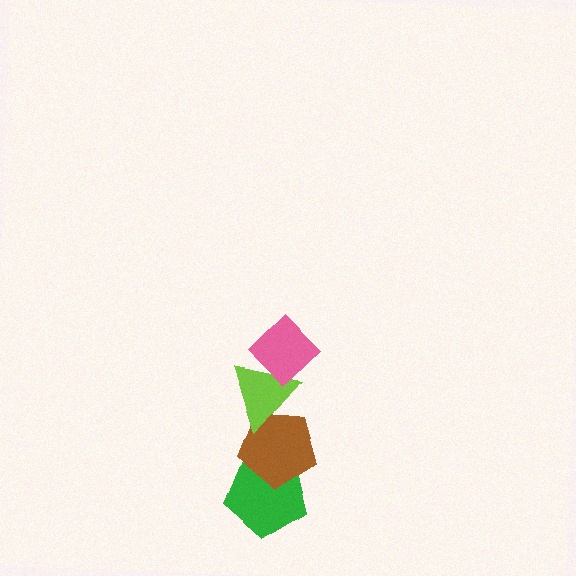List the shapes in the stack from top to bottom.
From top to bottom: the pink diamond, the lime triangle, the brown pentagon, the green pentagon.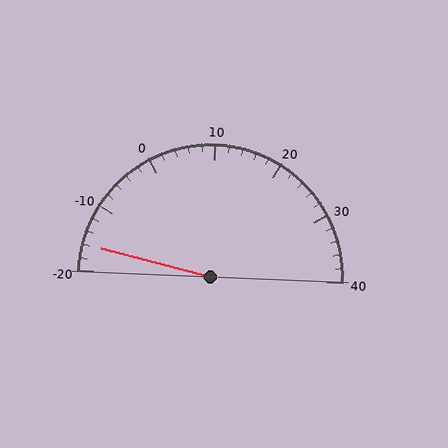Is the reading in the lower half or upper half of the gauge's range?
The reading is in the lower half of the range (-20 to 40).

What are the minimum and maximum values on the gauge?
The gauge ranges from -20 to 40.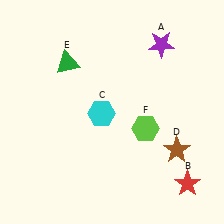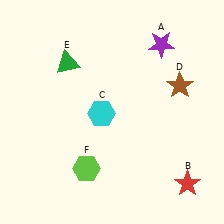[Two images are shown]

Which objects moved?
The objects that moved are: the brown star (D), the lime hexagon (F).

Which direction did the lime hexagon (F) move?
The lime hexagon (F) moved left.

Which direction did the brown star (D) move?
The brown star (D) moved up.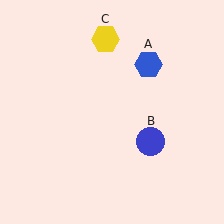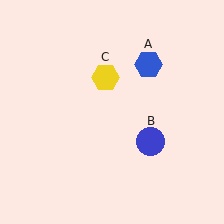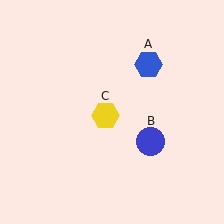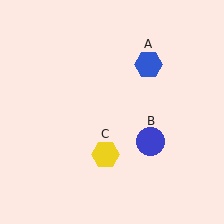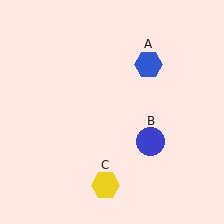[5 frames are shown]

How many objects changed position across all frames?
1 object changed position: yellow hexagon (object C).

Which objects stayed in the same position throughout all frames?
Blue hexagon (object A) and blue circle (object B) remained stationary.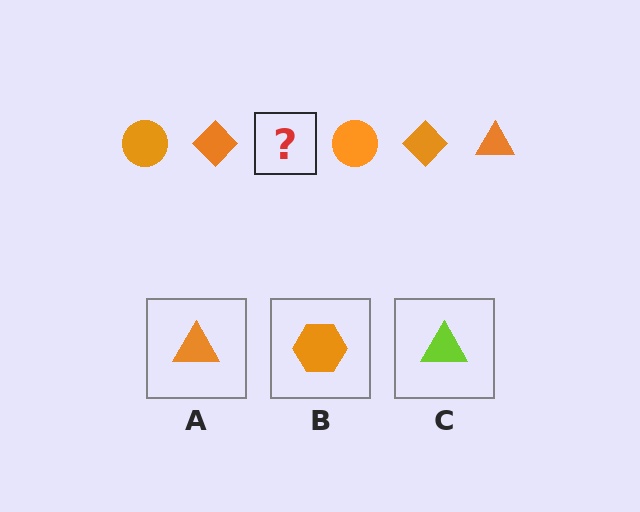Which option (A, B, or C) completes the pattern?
A.